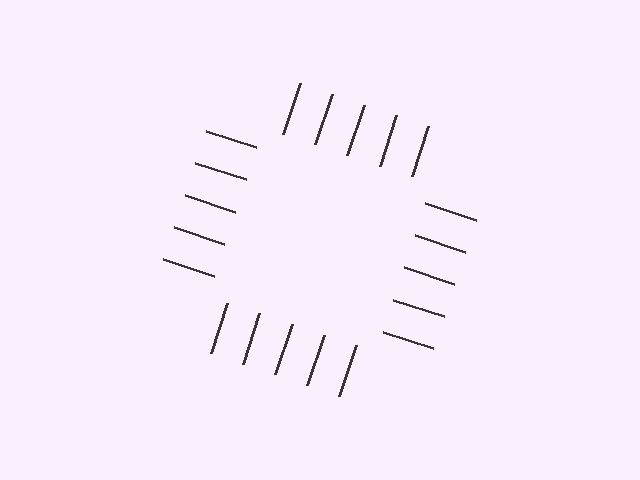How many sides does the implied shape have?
4 sides — the line-ends trace a square.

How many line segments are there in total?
20 — 5 along each of the 4 edges.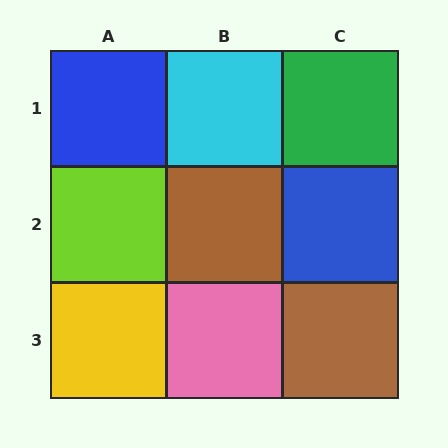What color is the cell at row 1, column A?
Blue.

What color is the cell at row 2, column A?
Lime.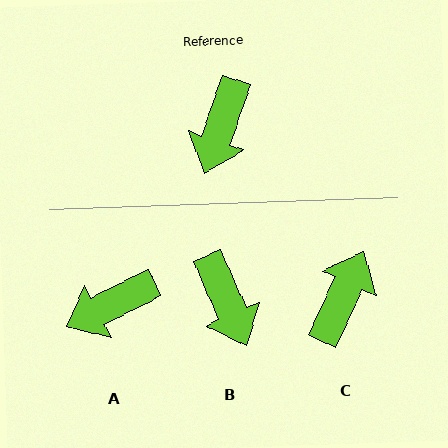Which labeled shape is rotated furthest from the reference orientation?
C, about 174 degrees away.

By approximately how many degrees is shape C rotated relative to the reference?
Approximately 174 degrees counter-clockwise.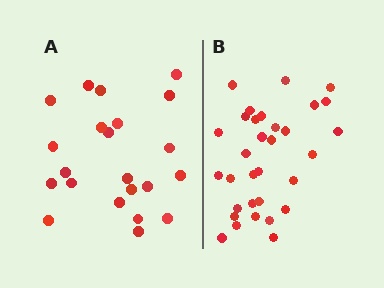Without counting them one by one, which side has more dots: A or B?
Region B (the right region) has more dots.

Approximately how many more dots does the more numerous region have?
Region B has roughly 10 or so more dots than region A.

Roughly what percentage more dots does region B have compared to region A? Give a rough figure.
About 45% more.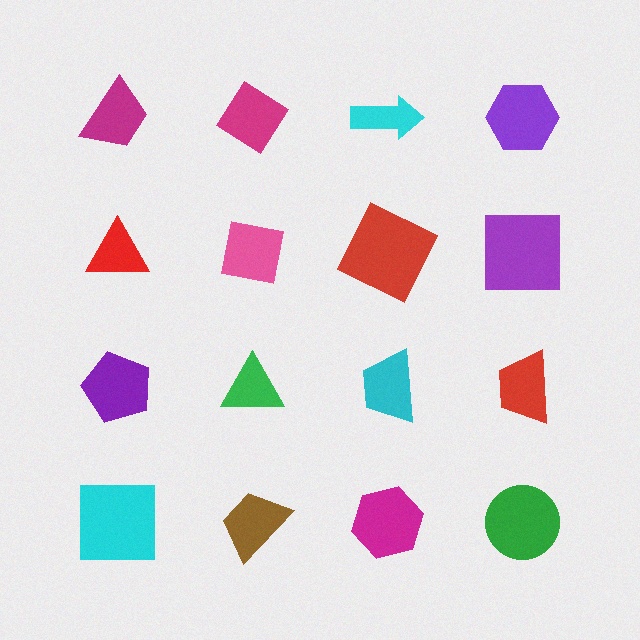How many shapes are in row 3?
4 shapes.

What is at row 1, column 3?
A cyan arrow.